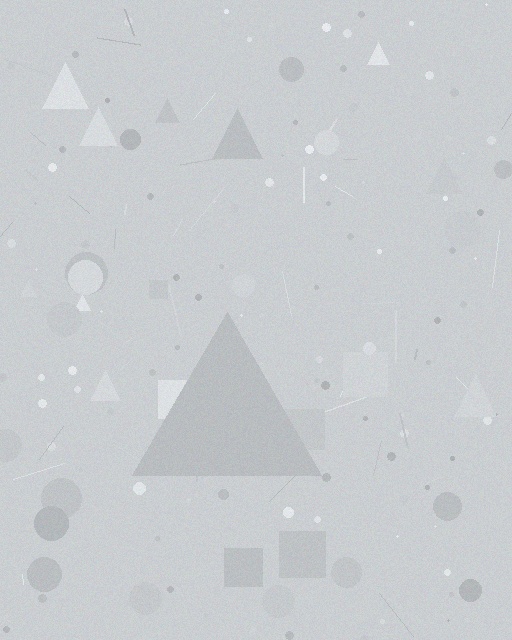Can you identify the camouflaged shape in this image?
The camouflaged shape is a triangle.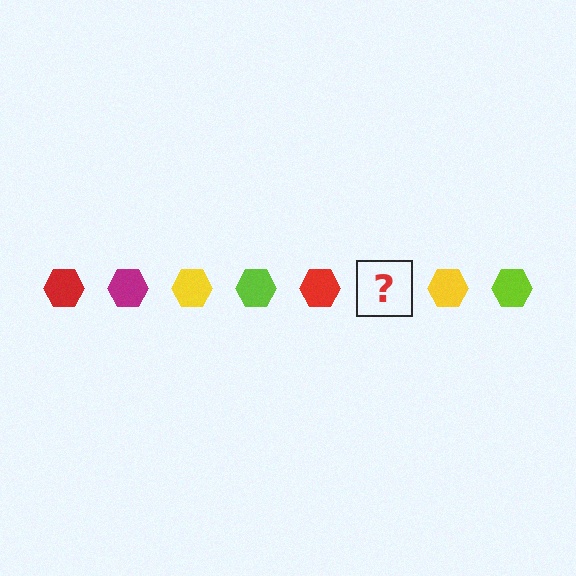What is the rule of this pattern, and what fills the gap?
The rule is that the pattern cycles through red, magenta, yellow, lime hexagons. The gap should be filled with a magenta hexagon.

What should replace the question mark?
The question mark should be replaced with a magenta hexagon.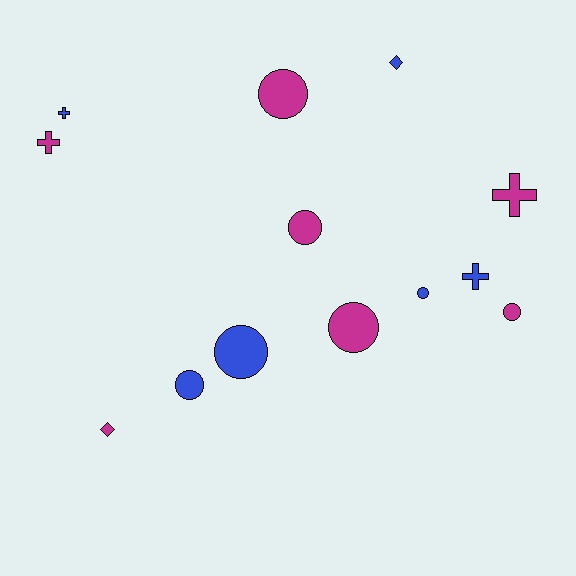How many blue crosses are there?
There are 2 blue crosses.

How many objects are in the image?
There are 13 objects.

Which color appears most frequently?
Magenta, with 7 objects.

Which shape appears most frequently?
Circle, with 7 objects.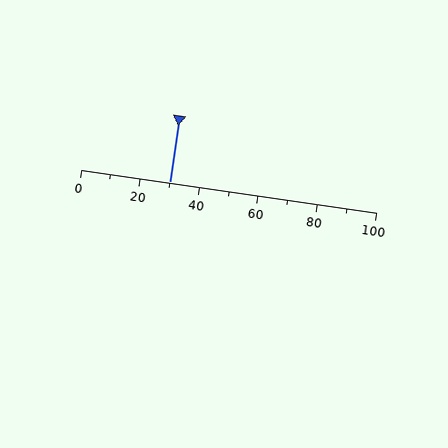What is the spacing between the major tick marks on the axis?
The major ticks are spaced 20 apart.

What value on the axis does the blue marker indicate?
The marker indicates approximately 30.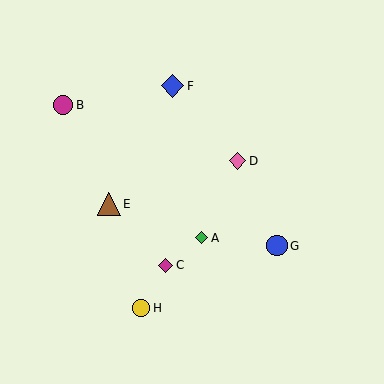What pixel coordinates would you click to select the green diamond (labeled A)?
Click at (202, 238) to select the green diamond A.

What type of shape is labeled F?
Shape F is a blue diamond.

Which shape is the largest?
The brown triangle (labeled E) is the largest.